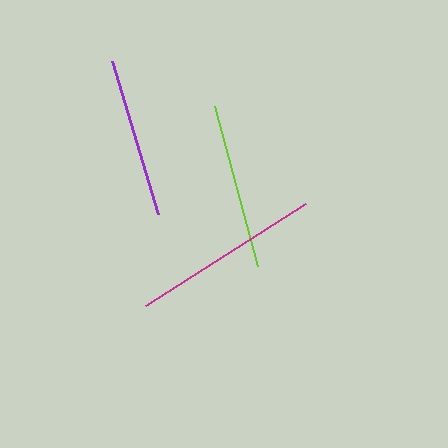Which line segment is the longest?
The magenta line is the longest at approximately 190 pixels.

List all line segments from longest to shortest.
From longest to shortest: magenta, lime, purple.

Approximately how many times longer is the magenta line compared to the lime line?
The magenta line is approximately 1.1 times the length of the lime line.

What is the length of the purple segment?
The purple segment is approximately 160 pixels long.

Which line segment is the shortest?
The purple line is the shortest at approximately 160 pixels.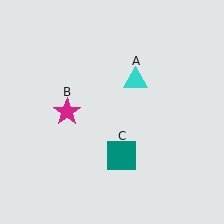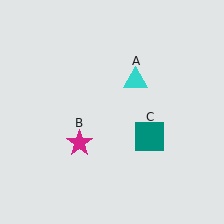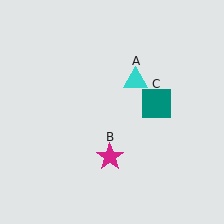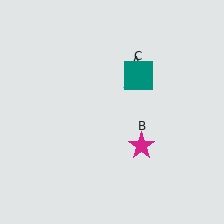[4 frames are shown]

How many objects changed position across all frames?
2 objects changed position: magenta star (object B), teal square (object C).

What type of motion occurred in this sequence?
The magenta star (object B), teal square (object C) rotated counterclockwise around the center of the scene.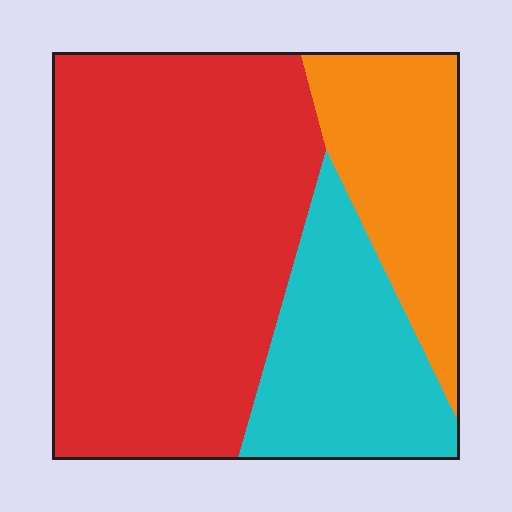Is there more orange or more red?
Red.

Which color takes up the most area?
Red, at roughly 60%.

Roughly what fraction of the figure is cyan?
Cyan takes up less than a quarter of the figure.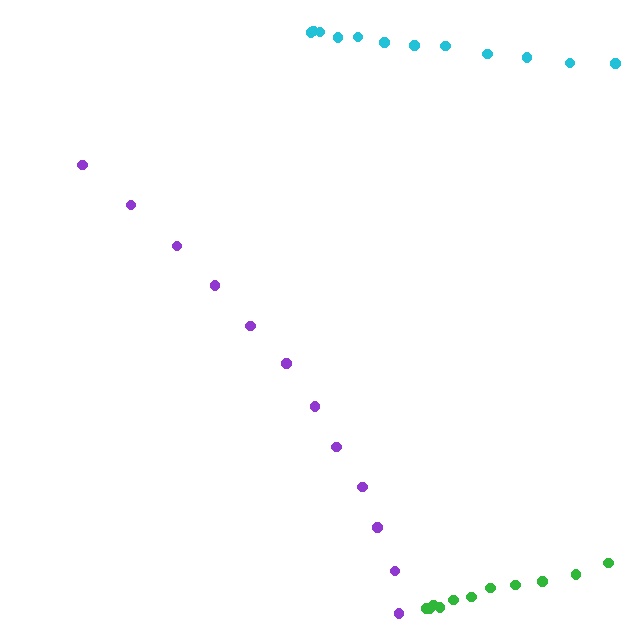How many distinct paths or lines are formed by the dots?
There are 3 distinct paths.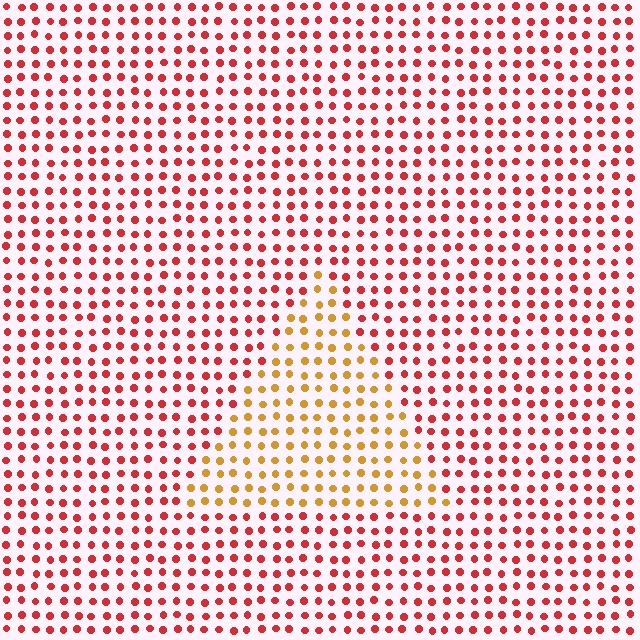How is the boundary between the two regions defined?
The boundary is defined purely by a slight shift in hue (about 42 degrees). Spacing, size, and orientation are identical on both sides.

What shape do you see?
I see a triangle.